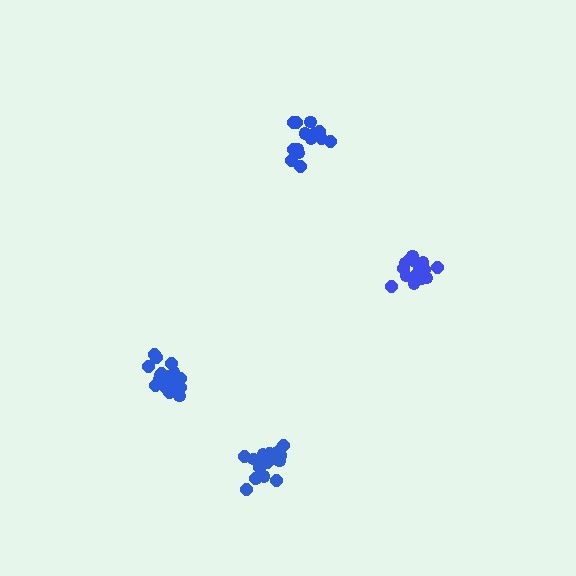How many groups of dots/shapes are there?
There are 4 groups.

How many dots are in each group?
Group 1: 14 dots, Group 2: 17 dots, Group 3: 19 dots, Group 4: 19 dots (69 total).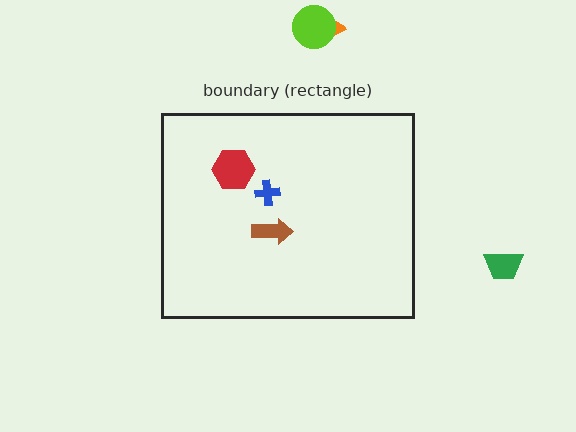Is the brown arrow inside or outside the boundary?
Inside.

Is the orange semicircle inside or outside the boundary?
Outside.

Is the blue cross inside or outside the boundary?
Inside.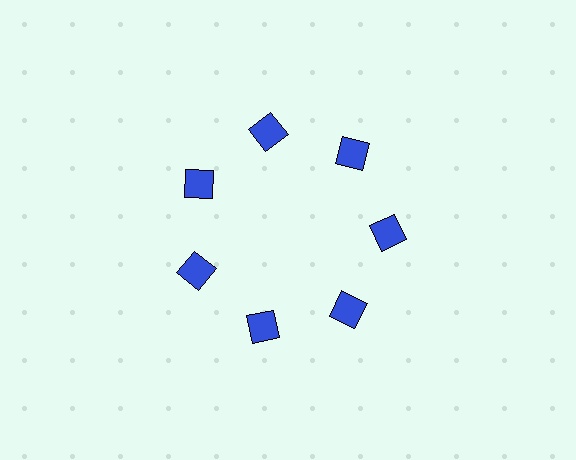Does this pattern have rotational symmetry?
Yes, this pattern has 7-fold rotational symmetry. It looks the same after rotating 51 degrees around the center.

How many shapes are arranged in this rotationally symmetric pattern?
There are 7 shapes, arranged in 7 groups of 1.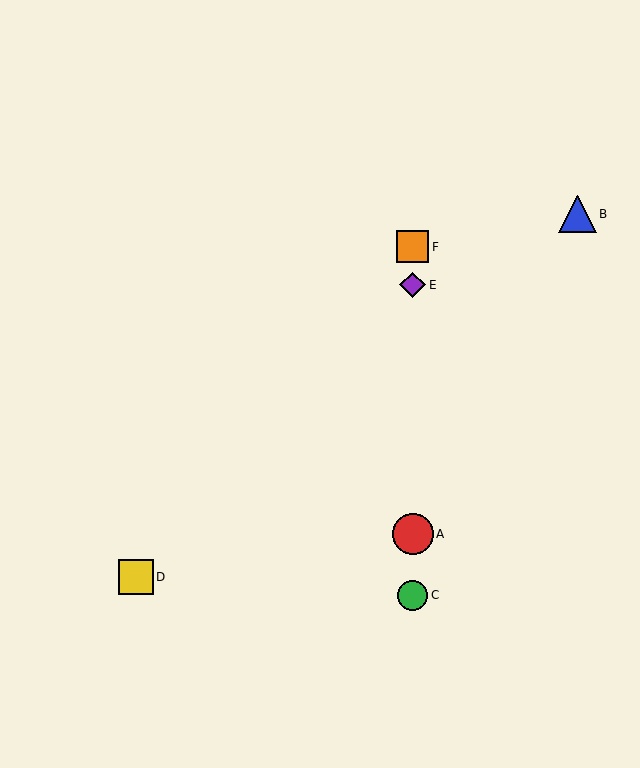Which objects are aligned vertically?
Objects A, C, E, F are aligned vertically.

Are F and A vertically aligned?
Yes, both are at x≈413.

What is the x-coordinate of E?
Object E is at x≈413.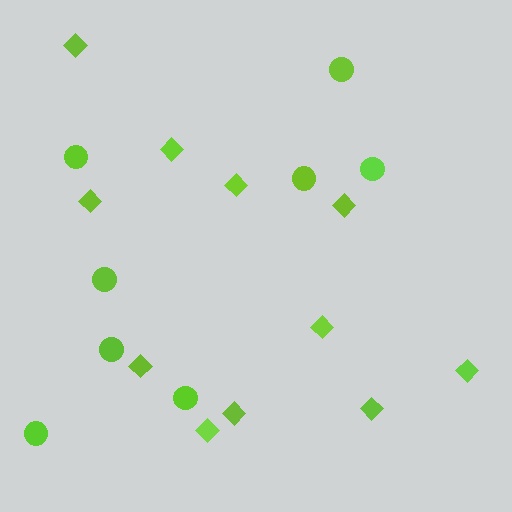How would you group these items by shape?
There are 2 groups: one group of circles (8) and one group of diamonds (11).